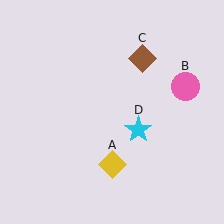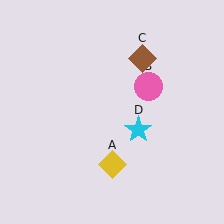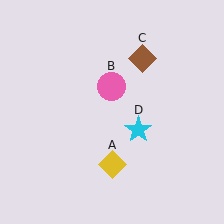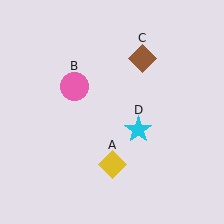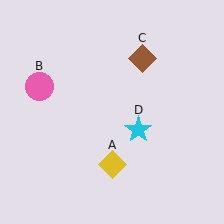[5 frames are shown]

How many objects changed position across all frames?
1 object changed position: pink circle (object B).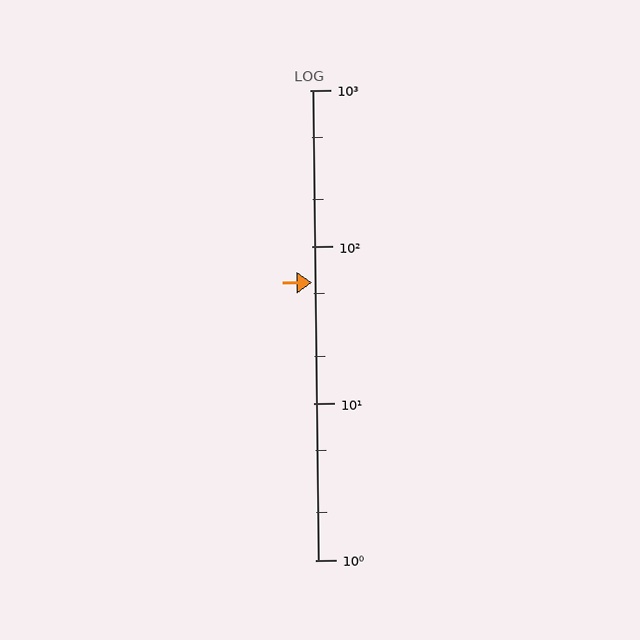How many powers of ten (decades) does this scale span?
The scale spans 3 decades, from 1 to 1000.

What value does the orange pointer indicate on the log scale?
The pointer indicates approximately 59.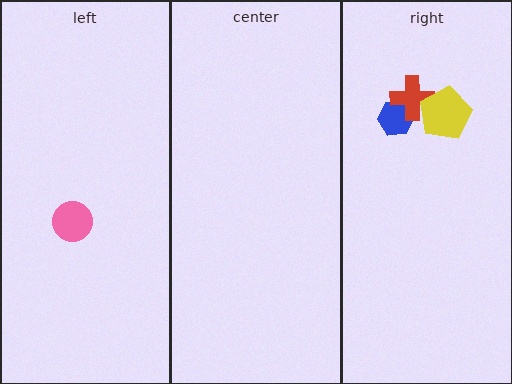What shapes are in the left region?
The pink circle.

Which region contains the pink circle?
The left region.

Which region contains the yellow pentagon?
The right region.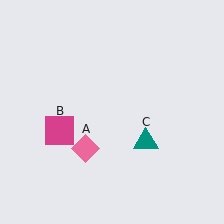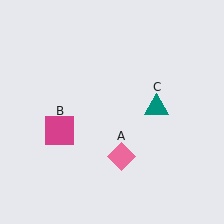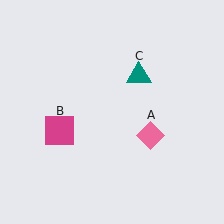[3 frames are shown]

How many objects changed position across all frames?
2 objects changed position: pink diamond (object A), teal triangle (object C).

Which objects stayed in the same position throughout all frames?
Magenta square (object B) remained stationary.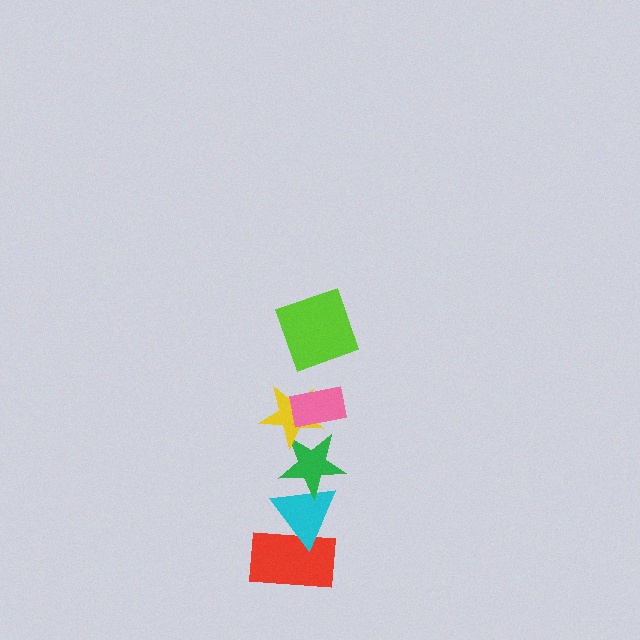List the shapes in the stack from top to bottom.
From top to bottom: the lime square, the pink rectangle, the yellow star, the green star, the cyan triangle, the red rectangle.